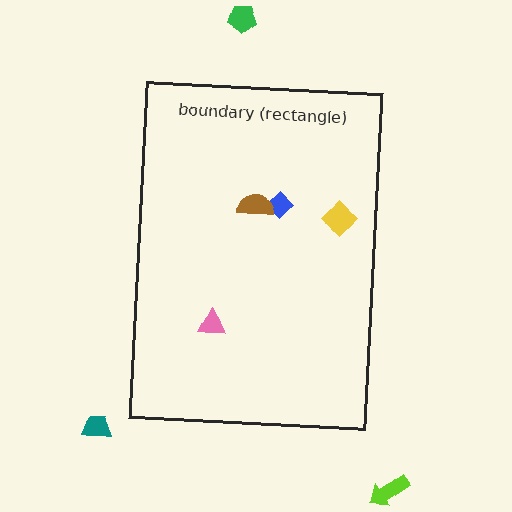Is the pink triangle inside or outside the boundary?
Inside.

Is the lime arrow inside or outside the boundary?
Outside.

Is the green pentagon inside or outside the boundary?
Outside.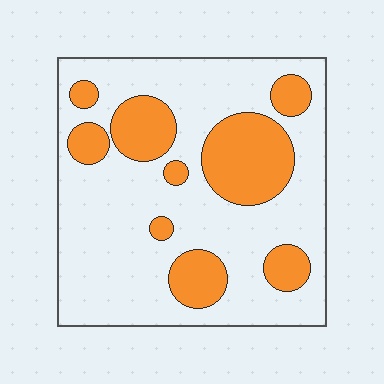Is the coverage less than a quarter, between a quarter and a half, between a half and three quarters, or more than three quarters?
Between a quarter and a half.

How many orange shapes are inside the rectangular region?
9.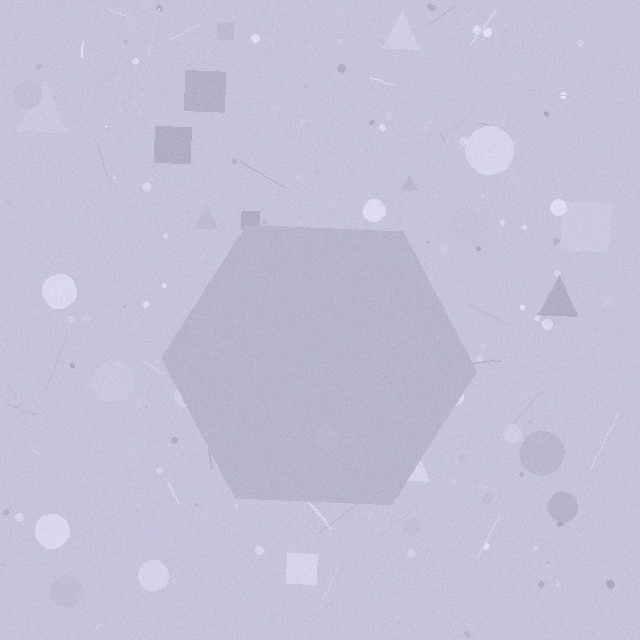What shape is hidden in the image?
A hexagon is hidden in the image.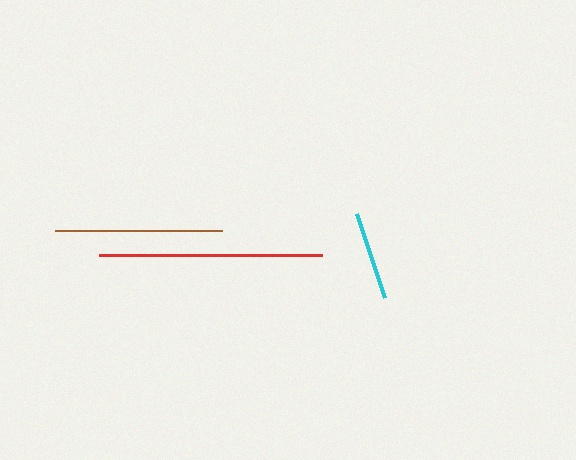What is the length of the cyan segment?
The cyan segment is approximately 89 pixels long.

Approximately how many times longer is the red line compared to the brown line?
The red line is approximately 1.3 times the length of the brown line.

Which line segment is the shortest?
The cyan line is the shortest at approximately 89 pixels.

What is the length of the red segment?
The red segment is approximately 224 pixels long.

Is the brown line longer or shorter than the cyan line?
The brown line is longer than the cyan line.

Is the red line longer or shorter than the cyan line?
The red line is longer than the cyan line.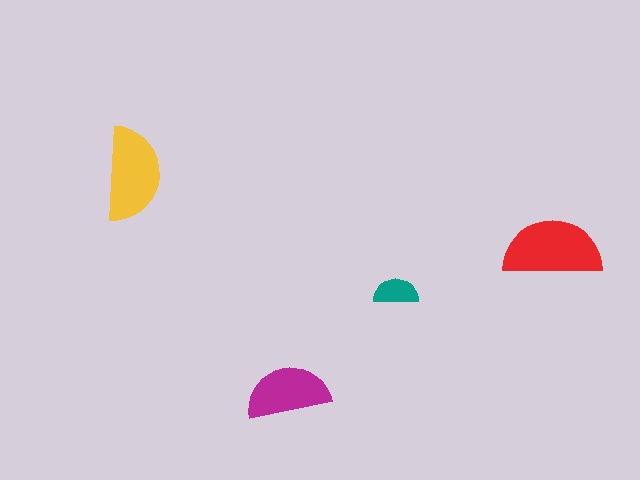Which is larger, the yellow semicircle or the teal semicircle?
The yellow one.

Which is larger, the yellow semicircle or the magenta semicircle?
The yellow one.